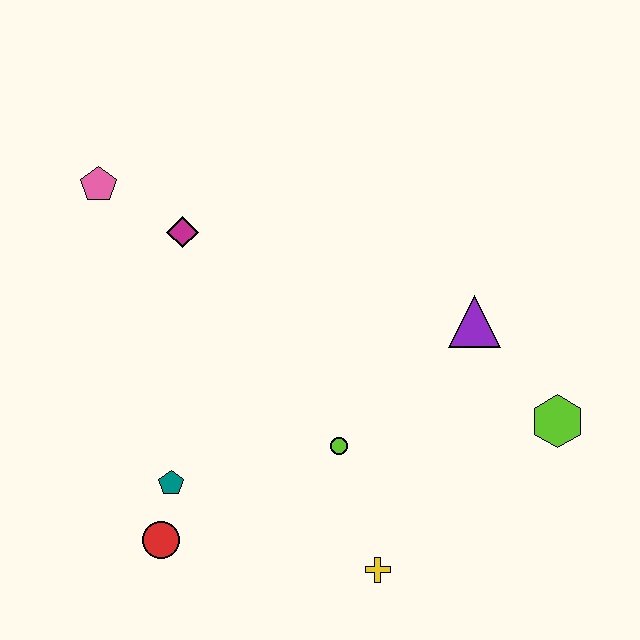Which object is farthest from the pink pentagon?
The lime hexagon is farthest from the pink pentagon.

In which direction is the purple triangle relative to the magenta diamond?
The purple triangle is to the right of the magenta diamond.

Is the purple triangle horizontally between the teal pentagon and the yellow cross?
No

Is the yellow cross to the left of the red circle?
No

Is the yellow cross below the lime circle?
Yes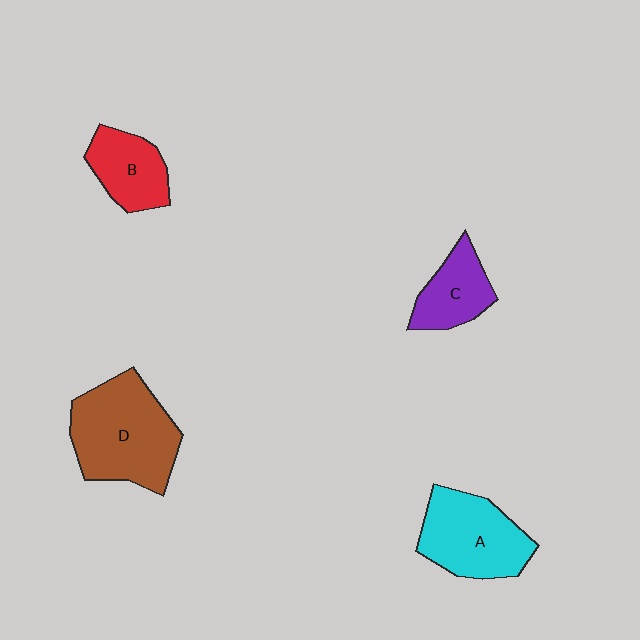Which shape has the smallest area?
Shape C (purple).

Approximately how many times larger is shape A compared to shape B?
Approximately 1.5 times.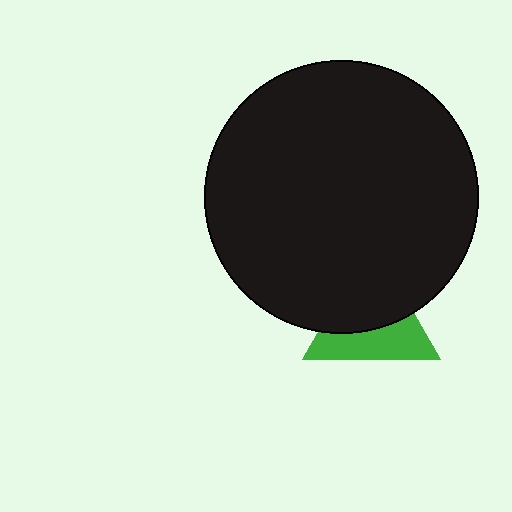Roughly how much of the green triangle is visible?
About half of it is visible (roughly 45%).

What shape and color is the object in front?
The object in front is a black circle.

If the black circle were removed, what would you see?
You would see the complete green triangle.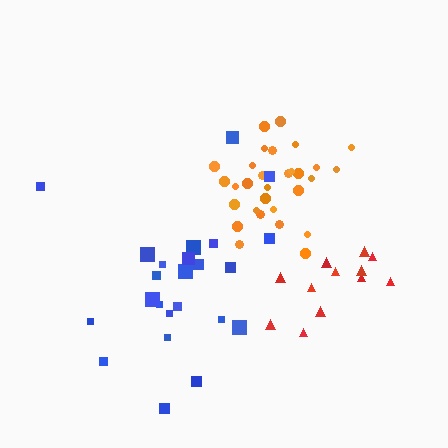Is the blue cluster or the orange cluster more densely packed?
Orange.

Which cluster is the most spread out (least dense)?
Blue.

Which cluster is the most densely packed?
Orange.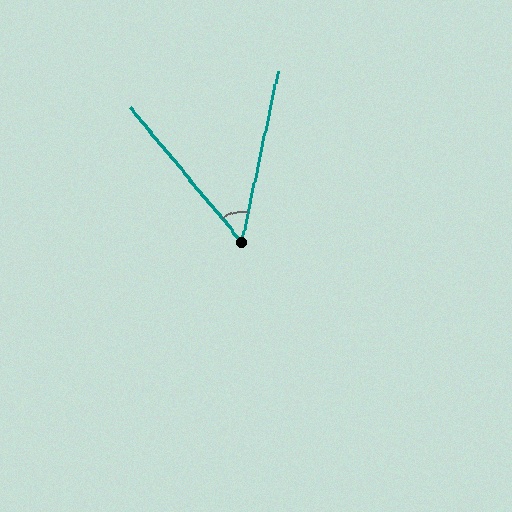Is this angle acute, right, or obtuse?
It is acute.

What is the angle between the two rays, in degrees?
Approximately 52 degrees.